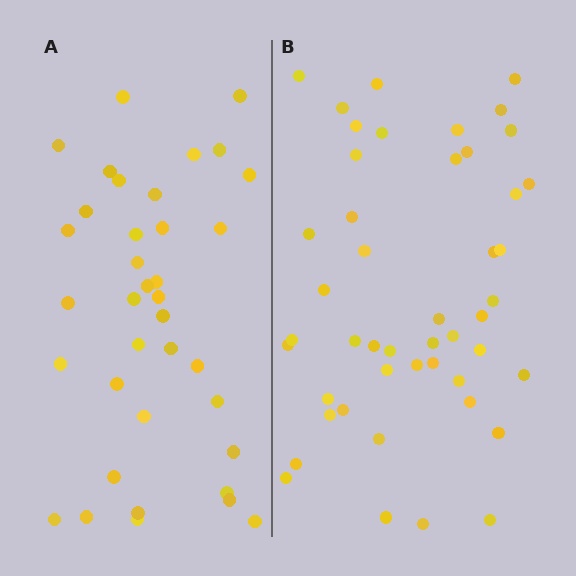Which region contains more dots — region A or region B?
Region B (the right region) has more dots.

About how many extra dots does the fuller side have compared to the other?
Region B has roughly 10 or so more dots than region A.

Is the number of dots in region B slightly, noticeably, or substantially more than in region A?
Region B has noticeably more, but not dramatically so. The ratio is roughly 1.3 to 1.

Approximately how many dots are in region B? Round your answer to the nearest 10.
About 50 dots. (The exact count is 47, which rounds to 50.)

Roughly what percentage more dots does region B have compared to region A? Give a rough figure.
About 25% more.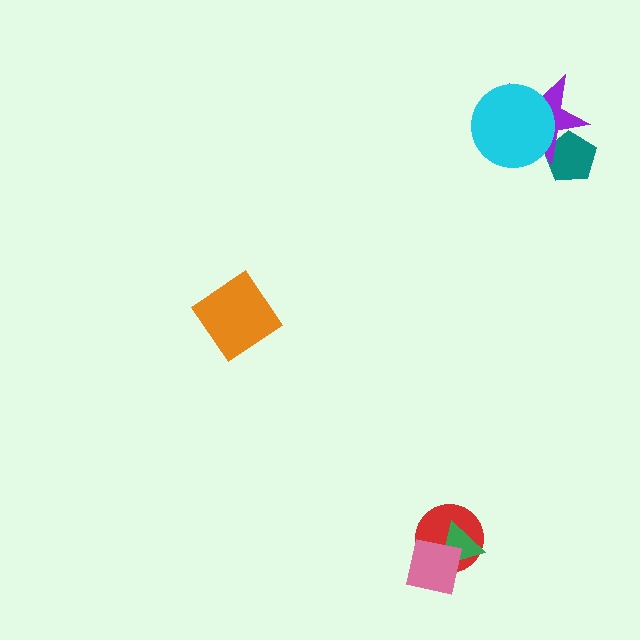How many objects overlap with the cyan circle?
1 object overlaps with the cyan circle.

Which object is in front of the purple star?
The cyan circle is in front of the purple star.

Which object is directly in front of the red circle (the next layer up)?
The green triangle is directly in front of the red circle.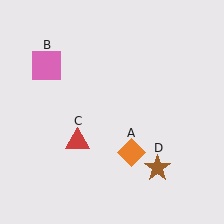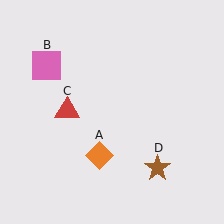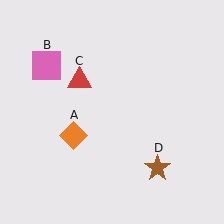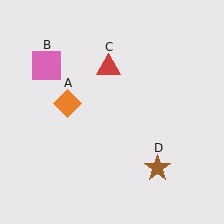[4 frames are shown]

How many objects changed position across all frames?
2 objects changed position: orange diamond (object A), red triangle (object C).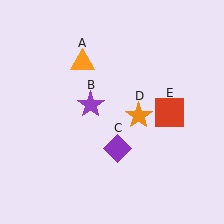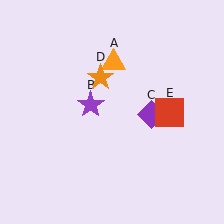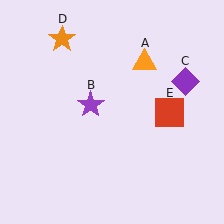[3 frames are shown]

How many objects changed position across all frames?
3 objects changed position: orange triangle (object A), purple diamond (object C), orange star (object D).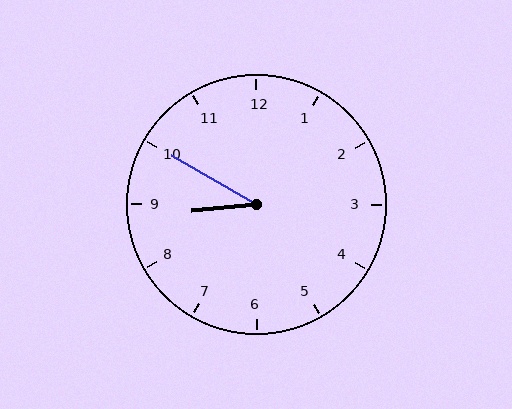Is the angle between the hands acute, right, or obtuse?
It is acute.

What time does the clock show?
8:50.